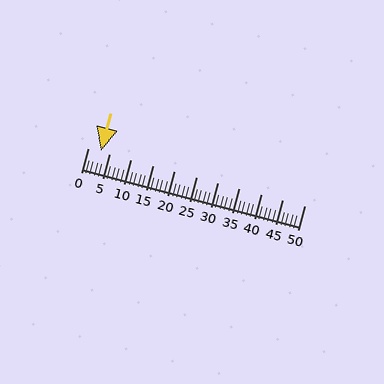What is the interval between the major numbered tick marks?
The major tick marks are spaced 5 units apart.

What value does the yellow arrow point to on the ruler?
The yellow arrow points to approximately 3.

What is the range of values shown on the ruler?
The ruler shows values from 0 to 50.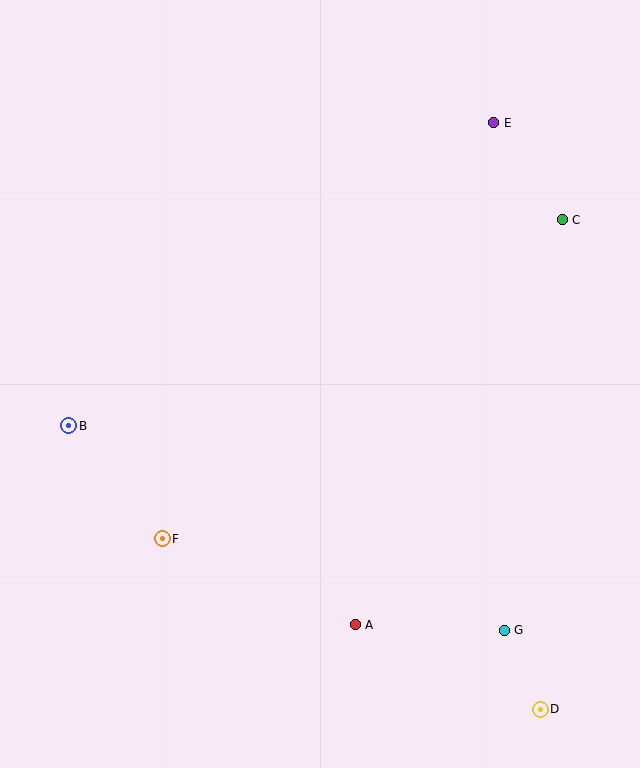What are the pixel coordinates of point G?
Point G is at (504, 630).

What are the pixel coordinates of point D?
Point D is at (540, 709).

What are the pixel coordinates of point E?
Point E is at (494, 123).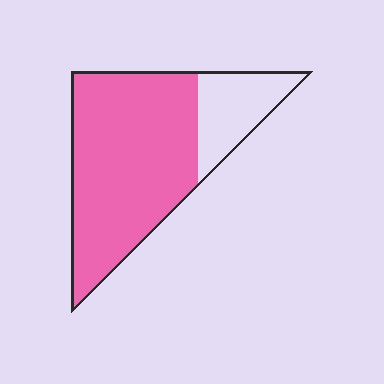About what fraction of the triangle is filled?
About three quarters (3/4).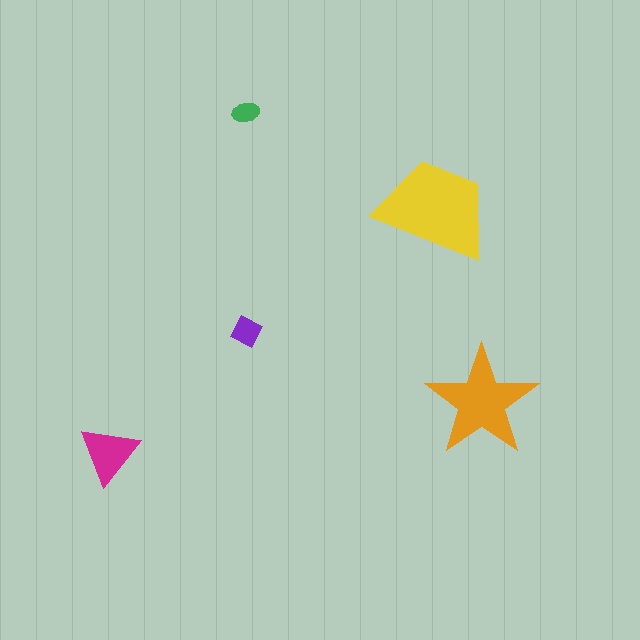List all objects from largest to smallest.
The yellow trapezoid, the orange star, the magenta triangle, the purple diamond, the green ellipse.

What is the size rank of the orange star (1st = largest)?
2nd.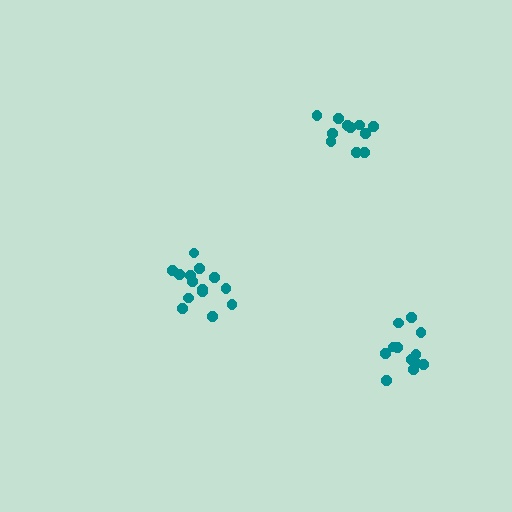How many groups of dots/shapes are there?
There are 3 groups.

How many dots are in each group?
Group 1: 14 dots, Group 2: 12 dots, Group 3: 11 dots (37 total).